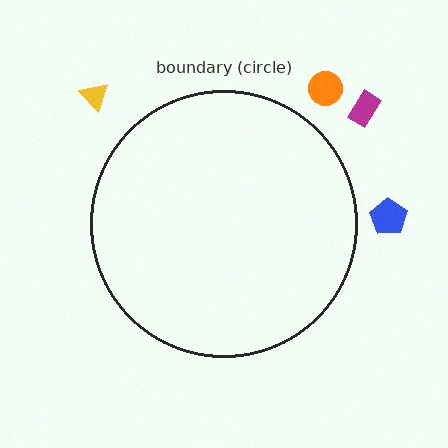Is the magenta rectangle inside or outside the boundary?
Outside.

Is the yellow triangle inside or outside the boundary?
Outside.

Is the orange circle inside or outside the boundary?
Outside.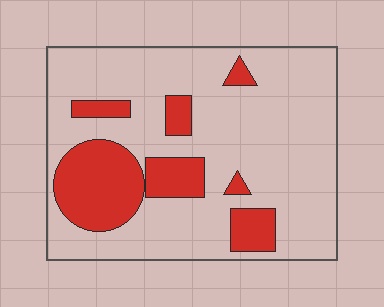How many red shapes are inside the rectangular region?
7.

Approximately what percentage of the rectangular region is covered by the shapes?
Approximately 25%.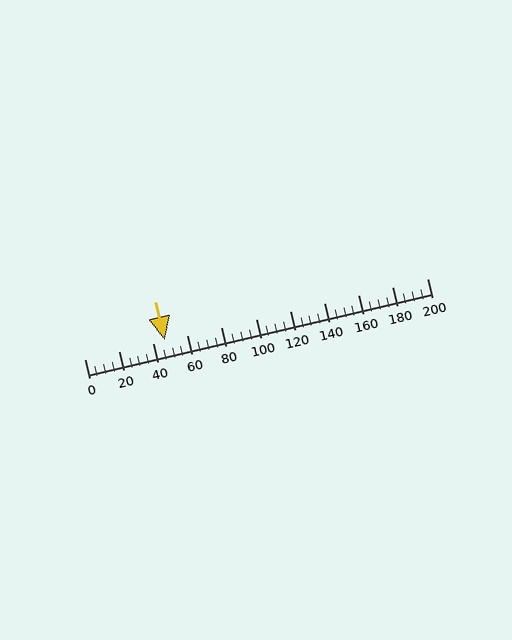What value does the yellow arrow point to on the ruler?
The yellow arrow points to approximately 47.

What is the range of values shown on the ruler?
The ruler shows values from 0 to 200.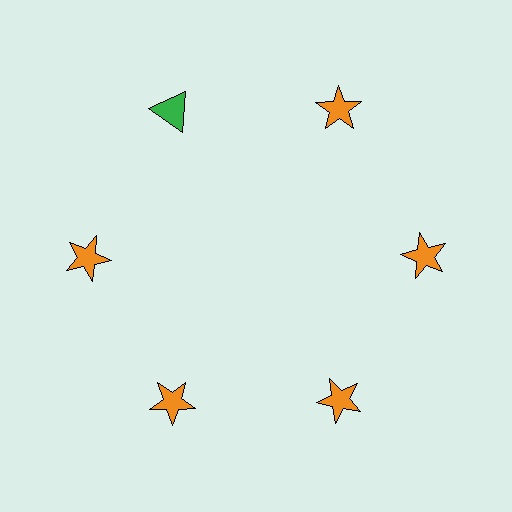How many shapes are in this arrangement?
There are 6 shapes arranged in a ring pattern.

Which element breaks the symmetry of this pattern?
The green triangle at roughly the 11 o'clock position breaks the symmetry. All other shapes are orange stars.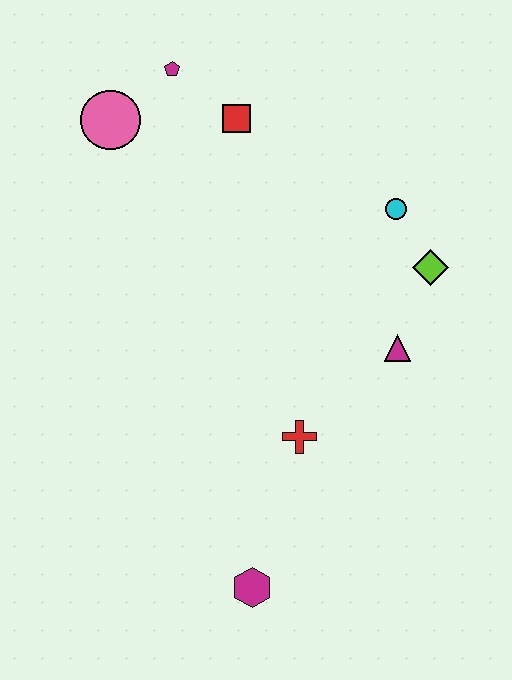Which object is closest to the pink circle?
The magenta pentagon is closest to the pink circle.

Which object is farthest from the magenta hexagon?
The magenta pentagon is farthest from the magenta hexagon.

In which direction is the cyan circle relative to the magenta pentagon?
The cyan circle is to the right of the magenta pentagon.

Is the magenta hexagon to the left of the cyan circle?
Yes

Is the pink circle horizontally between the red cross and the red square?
No